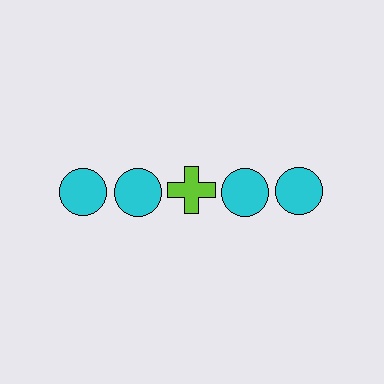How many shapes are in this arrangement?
There are 5 shapes arranged in a grid pattern.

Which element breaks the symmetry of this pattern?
The lime cross in the top row, center column breaks the symmetry. All other shapes are cyan circles.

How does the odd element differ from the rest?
It differs in both color (lime instead of cyan) and shape (cross instead of circle).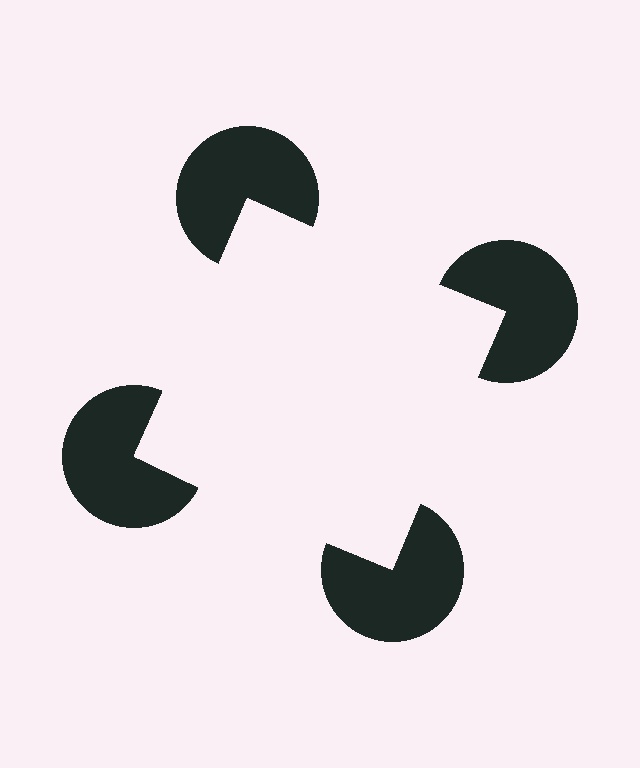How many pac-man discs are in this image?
There are 4 — one at each vertex of the illusory square.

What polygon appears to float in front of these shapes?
An illusory square — its edges are inferred from the aligned wedge cuts in the pac-man discs, not physically drawn.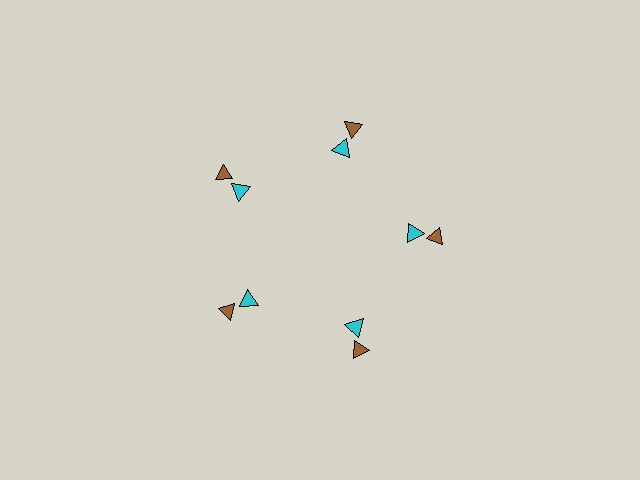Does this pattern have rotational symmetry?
Yes, this pattern has 5-fold rotational symmetry. It looks the same after rotating 72 degrees around the center.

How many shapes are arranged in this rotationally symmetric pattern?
There are 10 shapes, arranged in 5 groups of 2.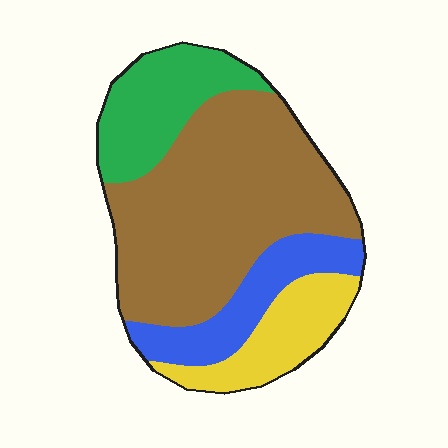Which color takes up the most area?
Brown, at roughly 50%.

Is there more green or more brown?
Brown.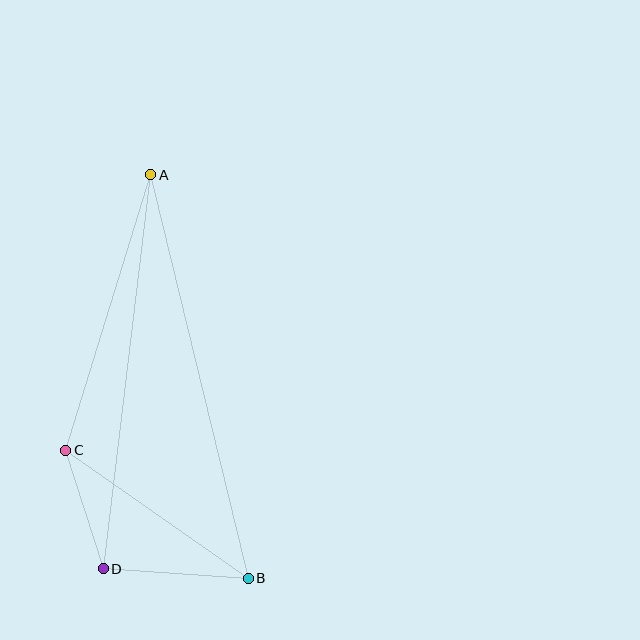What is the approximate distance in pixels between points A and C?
The distance between A and C is approximately 288 pixels.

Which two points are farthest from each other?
Points A and B are farthest from each other.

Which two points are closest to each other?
Points C and D are closest to each other.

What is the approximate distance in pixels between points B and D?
The distance between B and D is approximately 145 pixels.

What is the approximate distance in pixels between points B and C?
The distance between B and C is approximately 223 pixels.